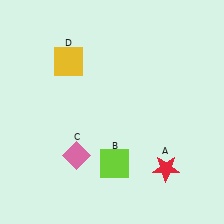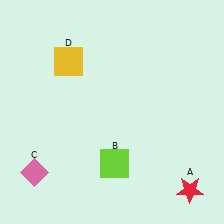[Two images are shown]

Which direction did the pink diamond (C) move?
The pink diamond (C) moved left.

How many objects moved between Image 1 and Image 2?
2 objects moved between the two images.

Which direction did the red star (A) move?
The red star (A) moved right.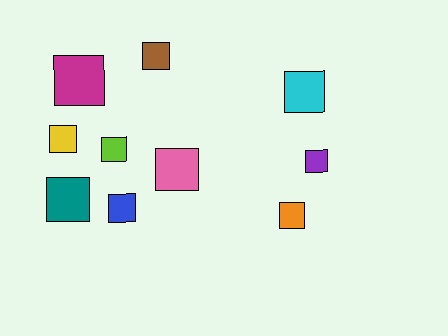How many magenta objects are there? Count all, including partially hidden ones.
There is 1 magenta object.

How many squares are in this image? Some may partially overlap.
There are 10 squares.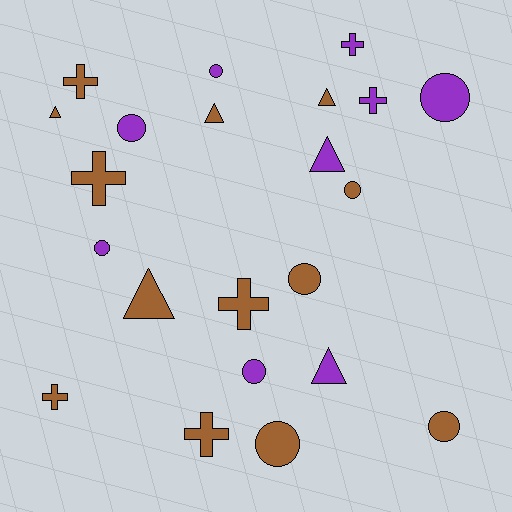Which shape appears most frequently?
Circle, with 9 objects.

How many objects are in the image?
There are 22 objects.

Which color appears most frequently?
Brown, with 13 objects.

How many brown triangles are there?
There are 4 brown triangles.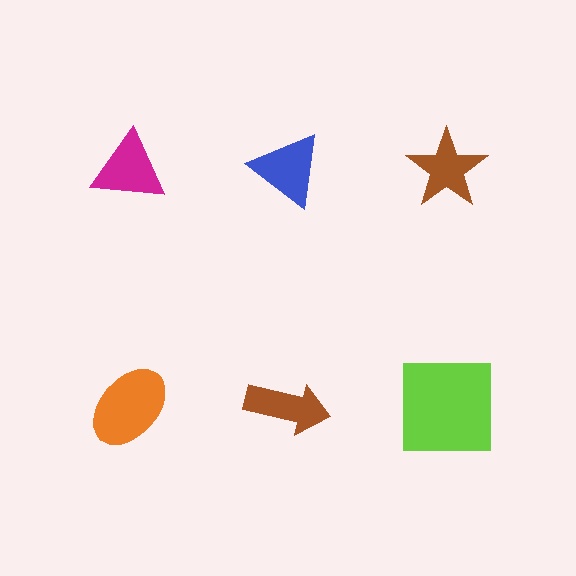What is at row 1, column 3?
A brown star.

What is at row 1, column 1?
A magenta triangle.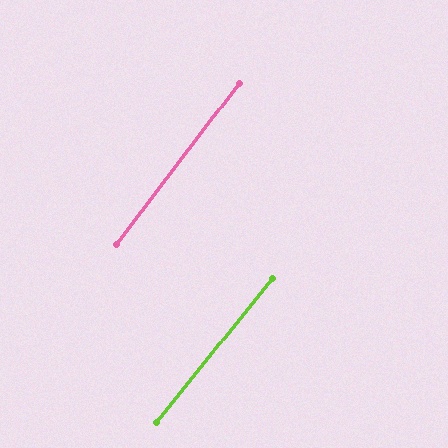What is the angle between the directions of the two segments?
Approximately 1 degree.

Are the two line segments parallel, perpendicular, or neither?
Parallel — their directions differ by only 1.4°.